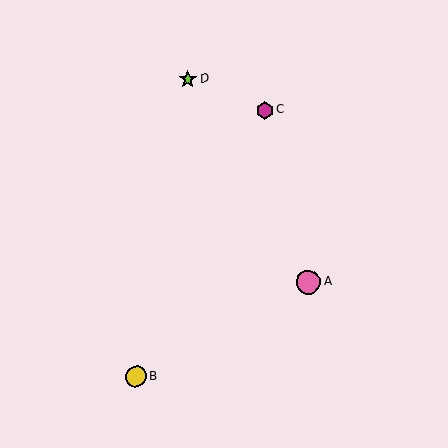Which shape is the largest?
The pink circle (labeled A) is the largest.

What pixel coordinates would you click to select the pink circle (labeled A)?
Click at (308, 282) to select the pink circle A.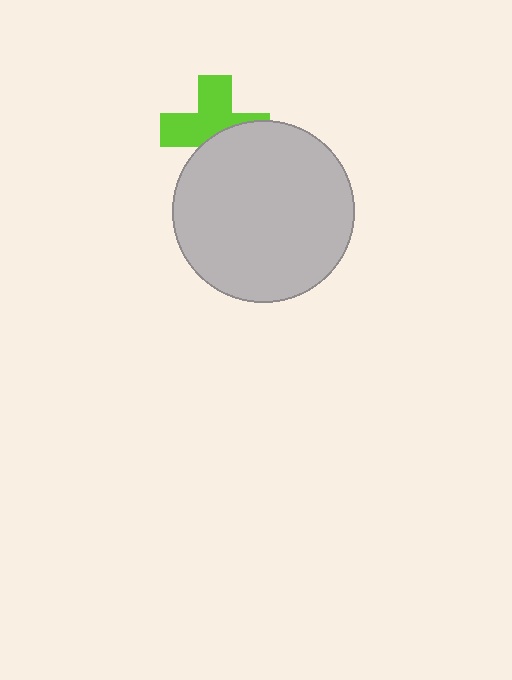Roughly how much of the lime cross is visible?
About half of it is visible (roughly 57%).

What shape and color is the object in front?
The object in front is a light gray circle.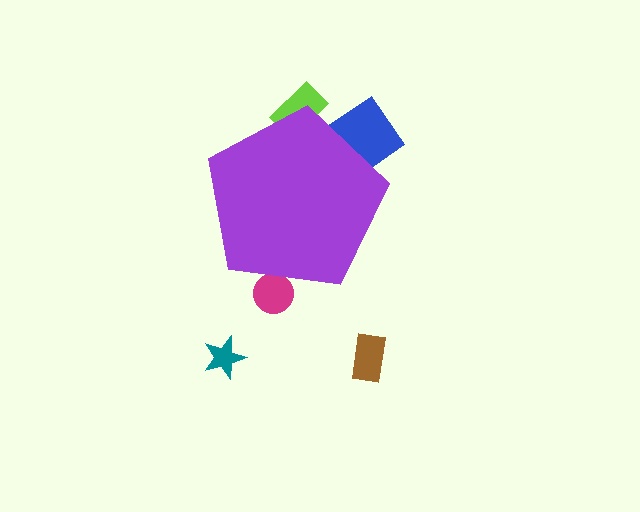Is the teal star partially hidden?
No, the teal star is fully visible.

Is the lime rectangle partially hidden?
Yes, the lime rectangle is partially hidden behind the purple pentagon.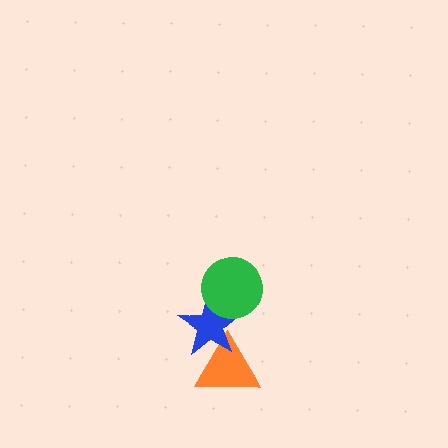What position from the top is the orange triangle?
The orange triangle is 3rd from the top.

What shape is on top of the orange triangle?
The blue star is on top of the orange triangle.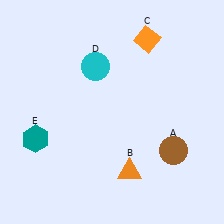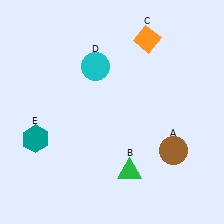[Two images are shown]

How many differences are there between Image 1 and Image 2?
There is 1 difference between the two images.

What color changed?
The triangle (B) changed from orange in Image 1 to green in Image 2.